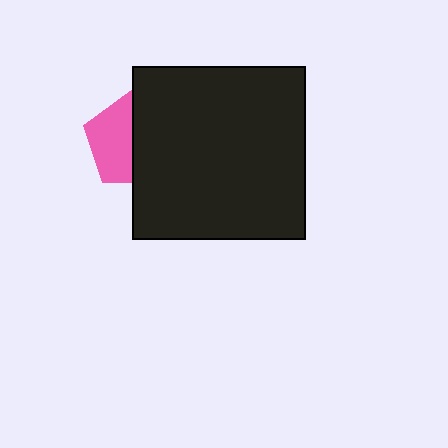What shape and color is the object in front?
The object in front is a black square.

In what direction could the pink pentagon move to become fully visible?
The pink pentagon could move left. That would shift it out from behind the black square entirely.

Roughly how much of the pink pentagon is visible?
About half of it is visible (roughly 49%).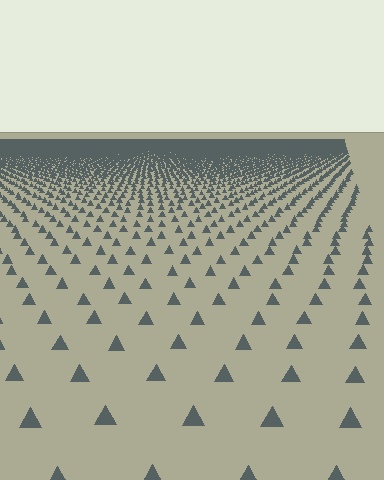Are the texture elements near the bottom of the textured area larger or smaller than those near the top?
Larger. Near the bottom, elements are closer to the viewer and appear at a bigger on-screen size.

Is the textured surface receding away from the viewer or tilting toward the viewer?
The surface is receding away from the viewer. Texture elements get smaller and denser toward the top.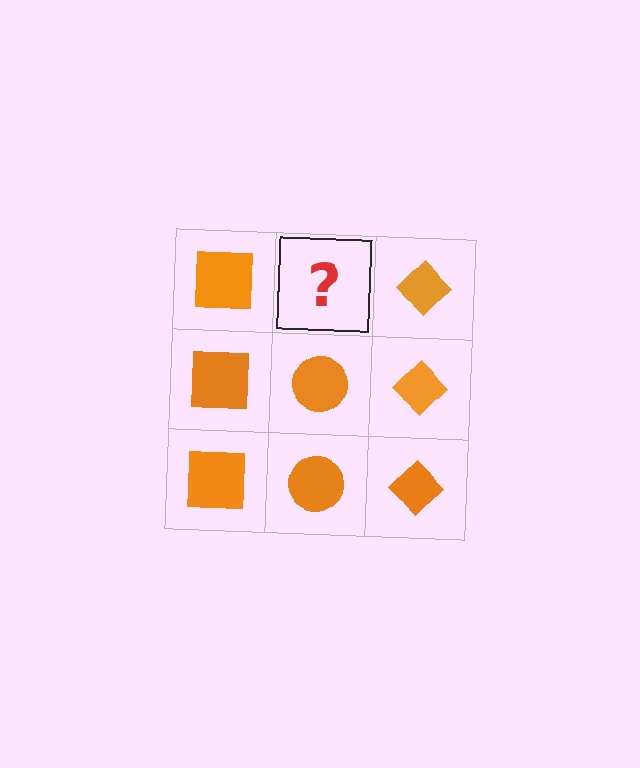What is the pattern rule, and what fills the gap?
The rule is that each column has a consistent shape. The gap should be filled with an orange circle.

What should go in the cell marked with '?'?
The missing cell should contain an orange circle.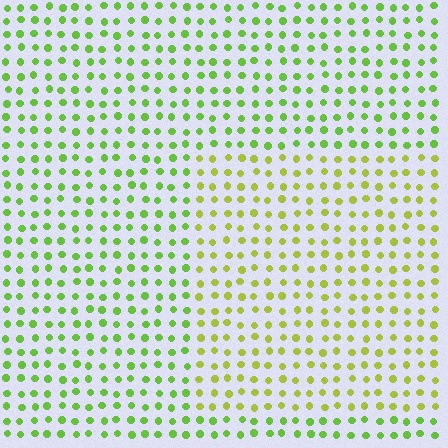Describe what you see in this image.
The image is filled with small lime elements in a uniform arrangement. A rectangle-shaped region is visible where the elements are tinted to a slightly different hue, forming a subtle color boundary.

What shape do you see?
I see a rectangle.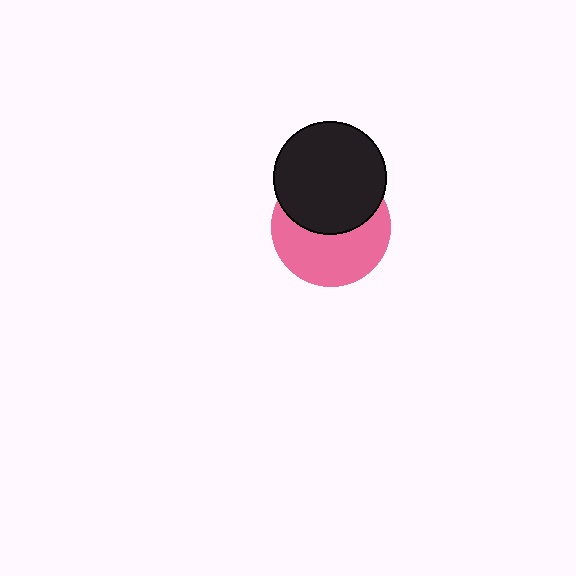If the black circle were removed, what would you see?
You would see the complete pink circle.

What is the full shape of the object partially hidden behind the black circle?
The partially hidden object is a pink circle.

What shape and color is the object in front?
The object in front is a black circle.